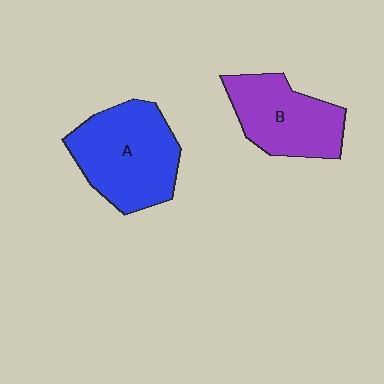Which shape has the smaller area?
Shape B (purple).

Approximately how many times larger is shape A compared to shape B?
Approximately 1.2 times.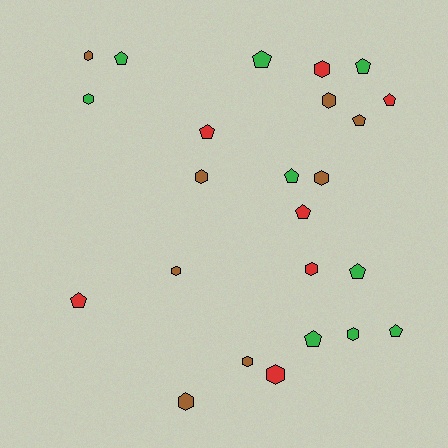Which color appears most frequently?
Green, with 9 objects.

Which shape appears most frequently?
Hexagon, with 12 objects.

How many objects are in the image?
There are 24 objects.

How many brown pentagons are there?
There is 1 brown pentagon.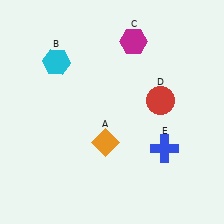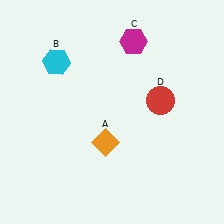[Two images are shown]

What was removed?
The blue cross (E) was removed in Image 2.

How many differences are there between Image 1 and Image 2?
There is 1 difference between the two images.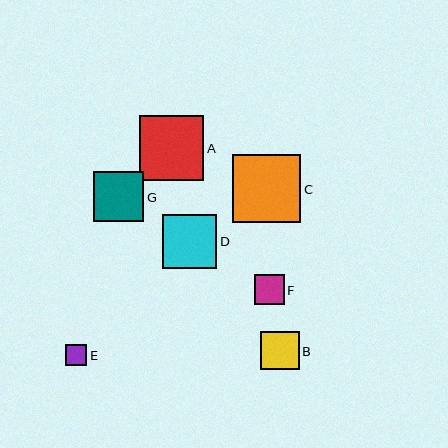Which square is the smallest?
Square E is the smallest with a size of approximately 21 pixels.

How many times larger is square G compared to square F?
Square G is approximately 1.7 times the size of square F.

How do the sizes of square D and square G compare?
Square D and square G are approximately the same size.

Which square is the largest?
Square C is the largest with a size of approximately 68 pixels.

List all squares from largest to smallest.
From largest to smallest: C, A, D, G, B, F, E.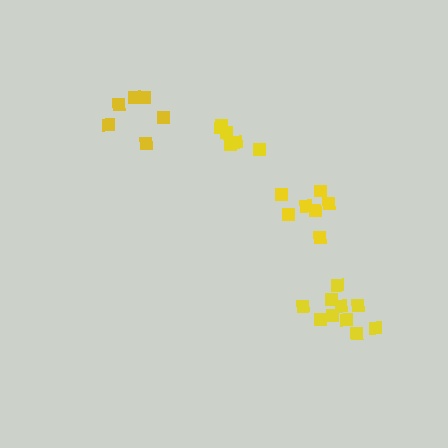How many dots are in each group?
Group 1: 6 dots, Group 2: 6 dots, Group 3: 7 dots, Group 4: 10 dots (29 total).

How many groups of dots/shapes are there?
There are 4 groups.